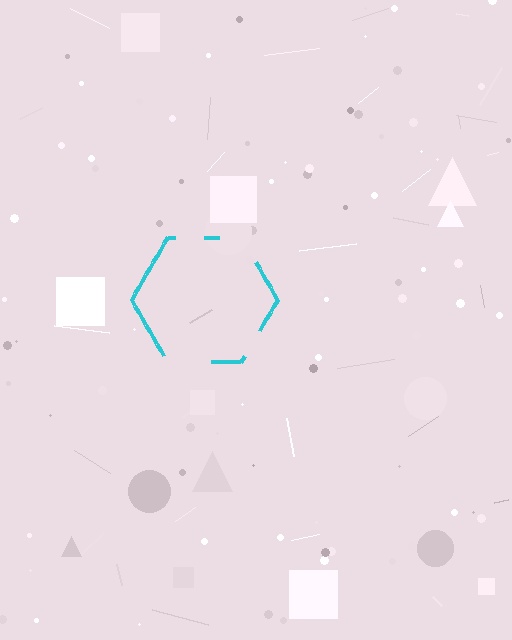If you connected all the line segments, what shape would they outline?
They would outline a hexagon.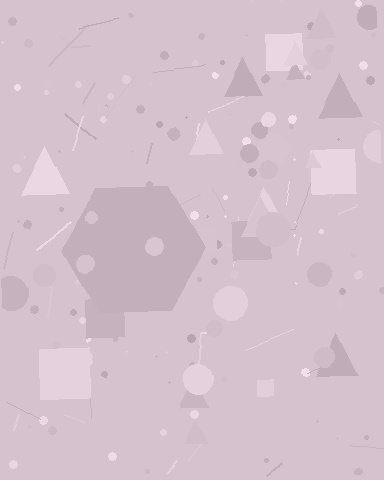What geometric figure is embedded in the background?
A hexagon is embedded in the background.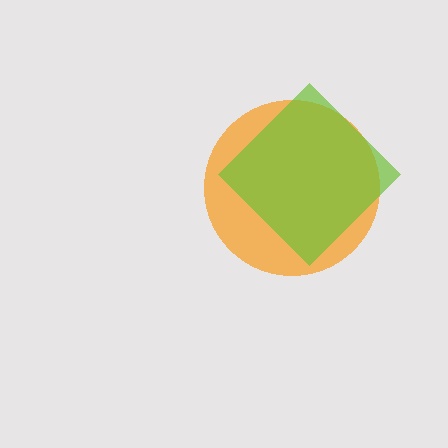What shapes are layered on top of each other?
The layered shapes are: an orange circle, a lime diamond.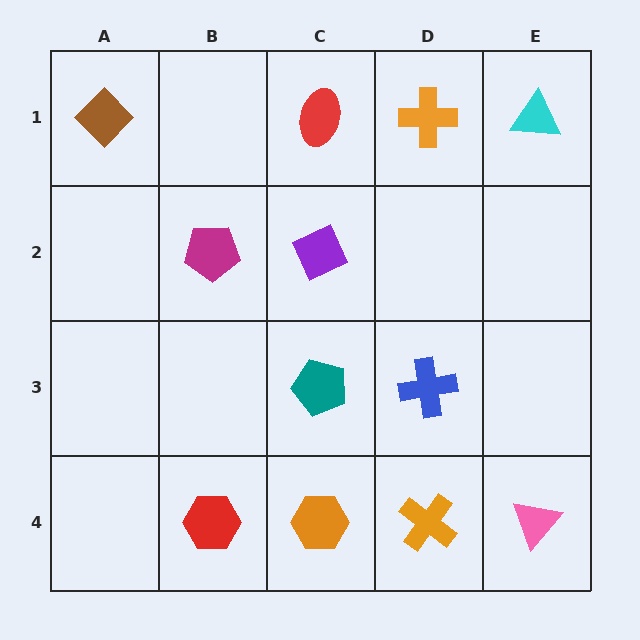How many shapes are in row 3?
2 shapes.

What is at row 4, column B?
A red hexagon.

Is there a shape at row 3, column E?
No, that cell is empty.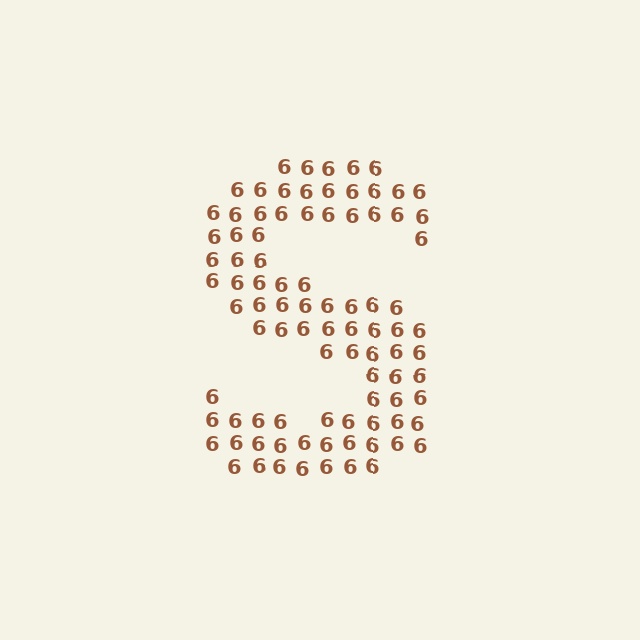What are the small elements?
The small elements are digit 6's.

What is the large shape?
The large shape is the letter S.